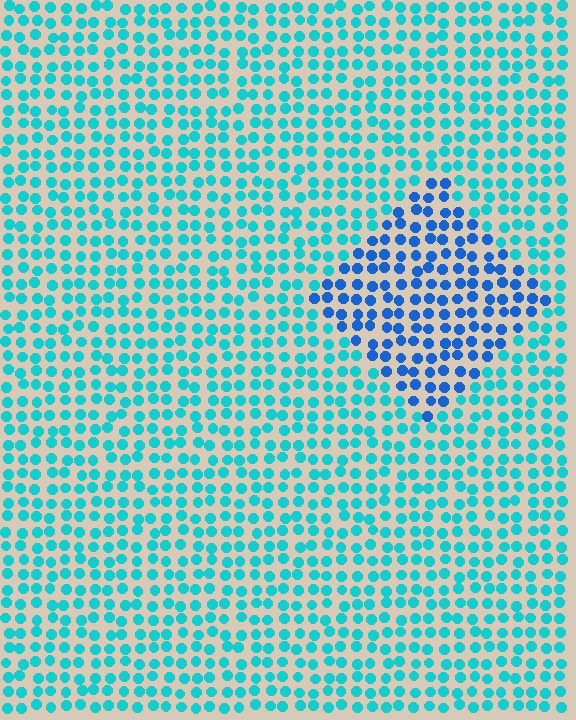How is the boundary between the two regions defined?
The boundary is defined purely by a slight shift in hue (about 35 degrees). Spacing, size, and orientation are identical on both sides.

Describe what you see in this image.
The image is filled with small cyan elements in a uniform arrangement. A diamond-shaped region is visible where the elements are tinted to a slightly different hue, forming a subtle color boundary.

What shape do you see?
I see a diamond.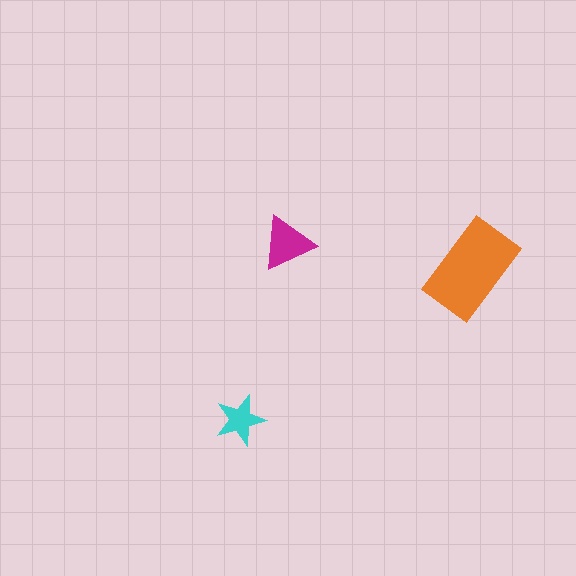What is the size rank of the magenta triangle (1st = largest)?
2nd.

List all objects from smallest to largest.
The cyan star, the magenta triangle, the orange rectangle.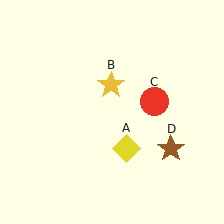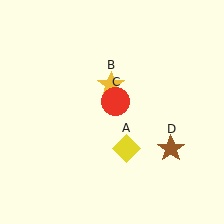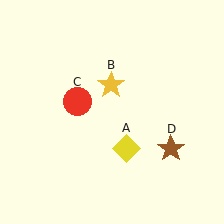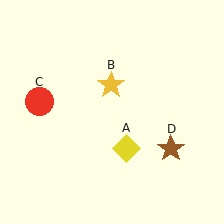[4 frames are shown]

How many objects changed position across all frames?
1 object changed position: red circle (object C).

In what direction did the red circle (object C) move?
The red circle (object C) moved left.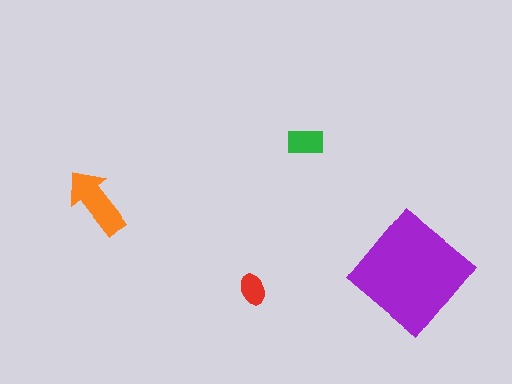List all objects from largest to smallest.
The purple diamond, the orange arrow, the green rectangle, the red ellipse.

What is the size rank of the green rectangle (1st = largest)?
3rd.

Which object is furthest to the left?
The orange arrow is leftmost.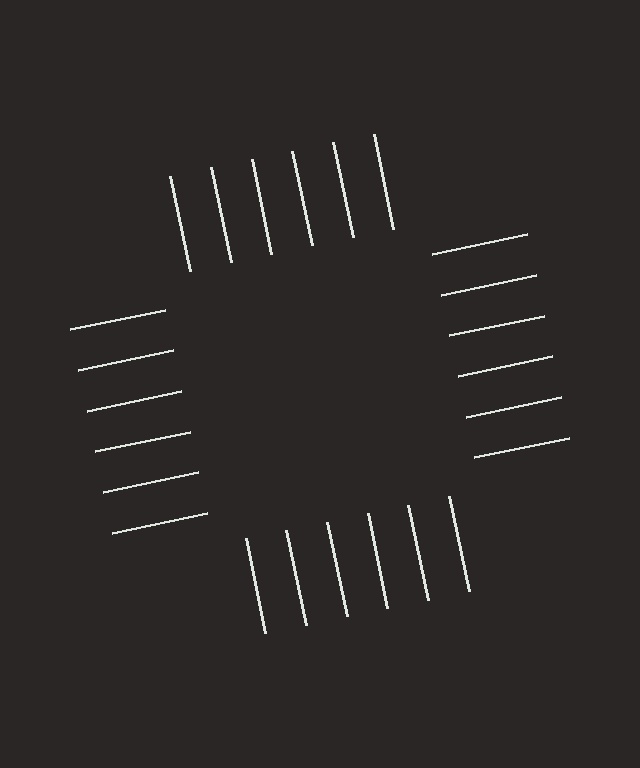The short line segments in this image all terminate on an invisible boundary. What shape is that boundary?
An illusory square — the line segments terminate on its edges but no continuous stroke is drawn.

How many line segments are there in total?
24 — 6 along each of the 4 edges.